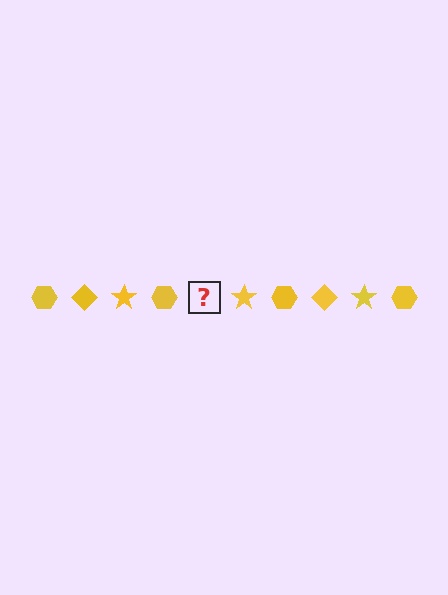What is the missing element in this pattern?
The missing element is a yellow diamond.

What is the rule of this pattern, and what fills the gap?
The rule is that the pattern cycles through hexagon, diamond, star shapes in yellow. The gap should be filled with a yellow diamond.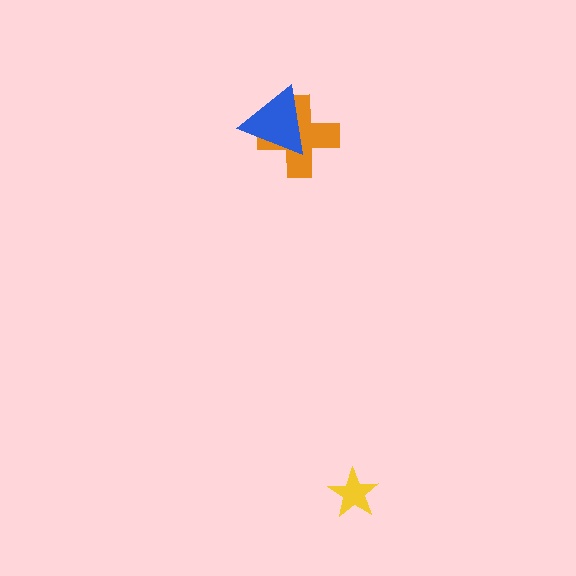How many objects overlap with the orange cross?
1 object overlaps with the orange cross.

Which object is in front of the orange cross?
The blue triangle is in front of the orange cross.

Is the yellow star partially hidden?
No, no other shape covers it.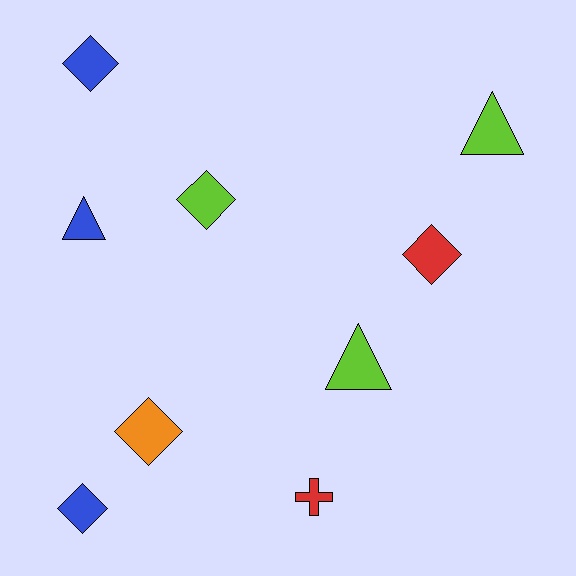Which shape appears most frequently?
Diamond, with 5 objects.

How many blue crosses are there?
There are no blue crosses.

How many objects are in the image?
There are 9 objects.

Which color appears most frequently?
Lime, with 3 objects.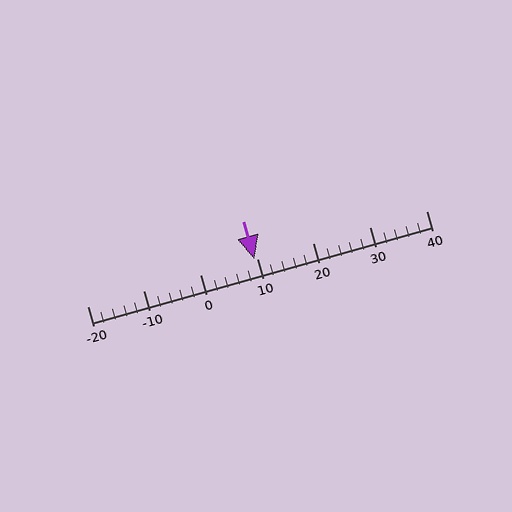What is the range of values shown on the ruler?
The ruler shows values from -20 to 40.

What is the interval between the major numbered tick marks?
The major tick marks are spaced 10 units apart.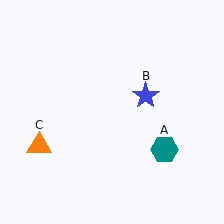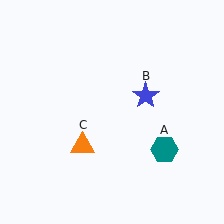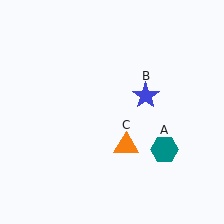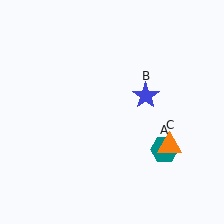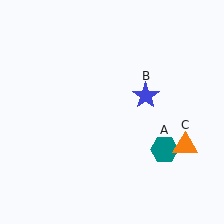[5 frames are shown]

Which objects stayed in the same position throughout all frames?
Teal hexagon (object A) and blue star (object B) remained stationary.